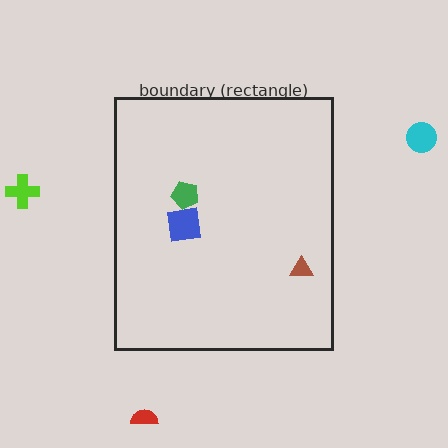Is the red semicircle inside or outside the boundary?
Outside.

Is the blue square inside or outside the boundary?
Inside.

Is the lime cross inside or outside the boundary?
Outside.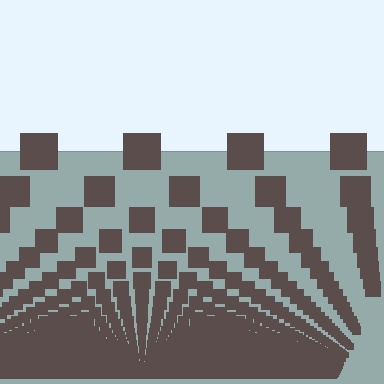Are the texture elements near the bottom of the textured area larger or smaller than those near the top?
Smaller. The gradient is inverted — elements near the bottom are smaller and denser.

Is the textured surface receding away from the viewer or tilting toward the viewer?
The surface appears to tilt toward the viewer. Texture elements get larger and sparser toward the top.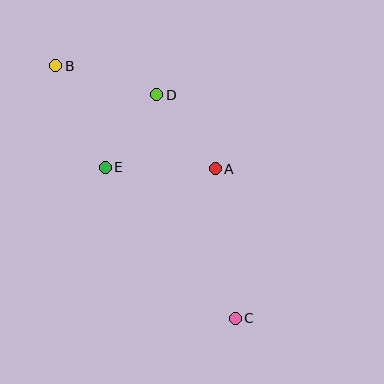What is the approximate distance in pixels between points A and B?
The distance between A and B is approximately 190 pixels.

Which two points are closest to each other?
Points D and E are closest to each other.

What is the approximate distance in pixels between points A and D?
The distance between A and D is approximately 94 pixels.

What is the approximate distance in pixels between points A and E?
The distance between A and E is approximately 110 pixels.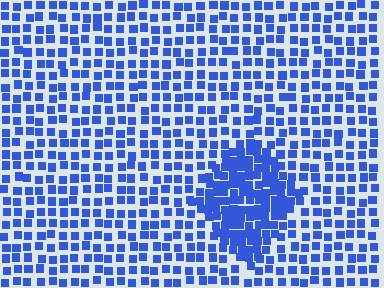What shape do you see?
I see a diamond.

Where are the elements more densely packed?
The elements are more densely packed inside the diamond boundary.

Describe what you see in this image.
The image contains small blue elements arranged at two different densities. A diamond-shaped region is visible where the elements are more densely packed than the surrounding area.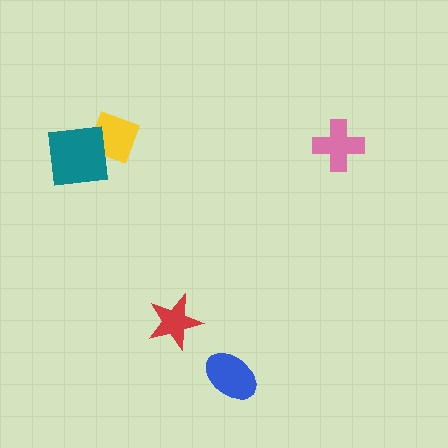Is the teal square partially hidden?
No, no other shape covers it.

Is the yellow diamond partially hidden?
Yes, it is partially covered by another shape.